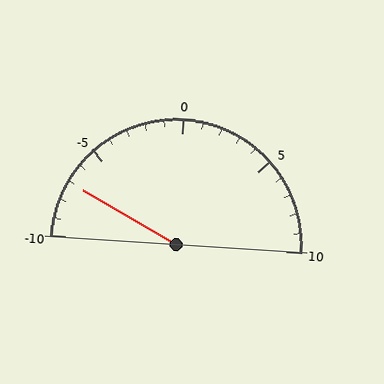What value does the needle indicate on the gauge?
The needle indicates approximately -7.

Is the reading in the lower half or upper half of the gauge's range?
The reading is in the lower half of the range (-10 to 10).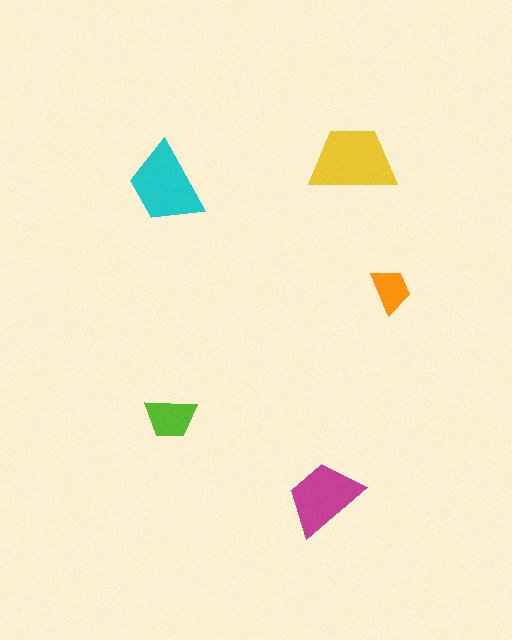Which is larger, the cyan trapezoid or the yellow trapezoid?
The yellow one.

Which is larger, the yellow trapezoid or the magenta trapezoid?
The yellow one.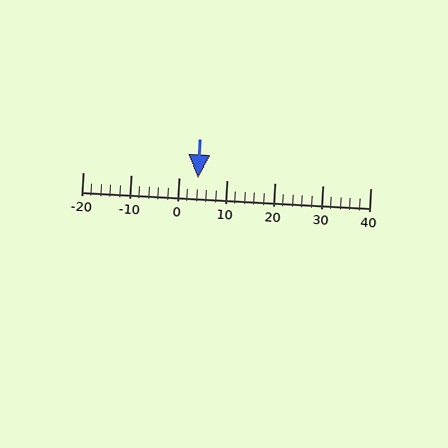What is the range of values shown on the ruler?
The ruler shows values from -20 to 40.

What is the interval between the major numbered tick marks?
The major tick marks are spaced 10 units apart.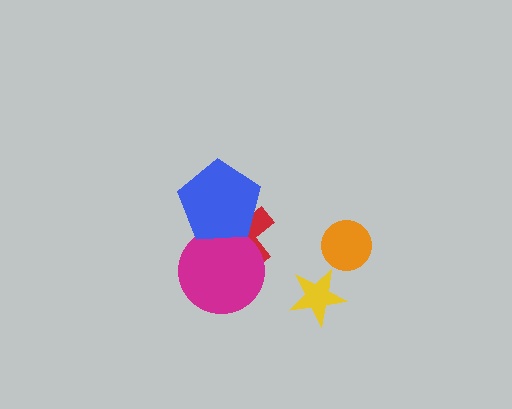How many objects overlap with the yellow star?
0 objects overlap with the yellow star.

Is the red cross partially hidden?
Yes, it is partially covered by another shape.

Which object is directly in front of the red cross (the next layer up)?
The magenta circle is directly in front of the red cross.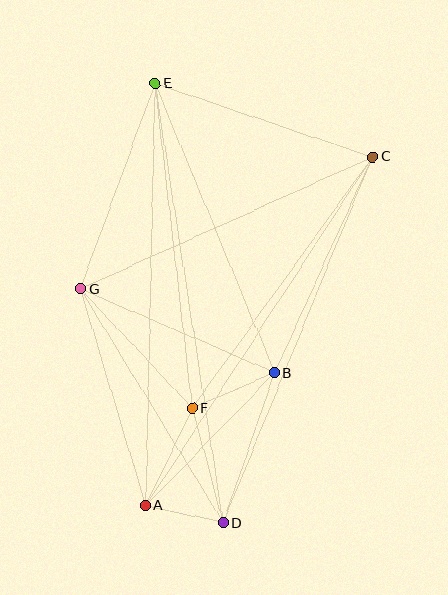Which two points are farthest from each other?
Points D and E are farthest from each other.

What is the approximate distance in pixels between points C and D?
The distance between C and D is approximately 395 pixels.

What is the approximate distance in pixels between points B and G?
The distance between B and G is approximately 211 pixels.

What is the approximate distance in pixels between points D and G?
The distance between D and G is approximately 273 pixels.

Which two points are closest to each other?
Points A and D are closest to each other.